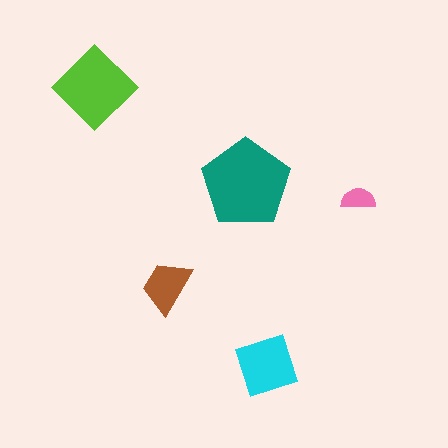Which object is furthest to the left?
The lime diamond is leftmost.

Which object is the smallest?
The pink semicircle.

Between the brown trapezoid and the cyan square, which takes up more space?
The cyan square.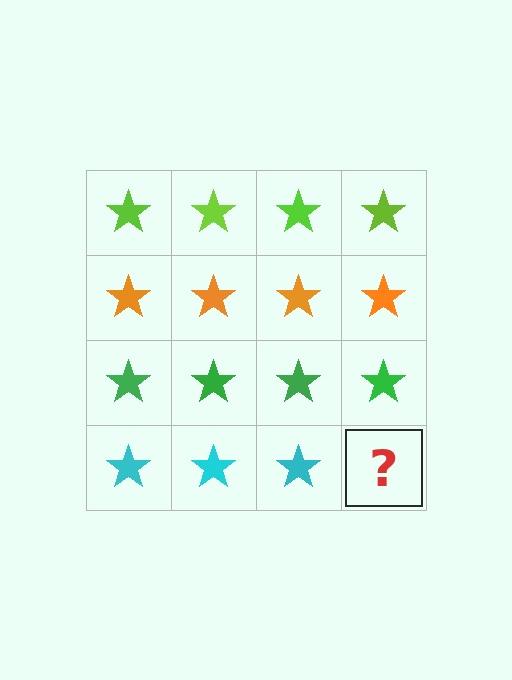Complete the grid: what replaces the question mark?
The question mark should be replaced with a cyan star.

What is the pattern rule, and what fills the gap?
The rule is that each row has a consistent color. The gap should be filled with a cyan star.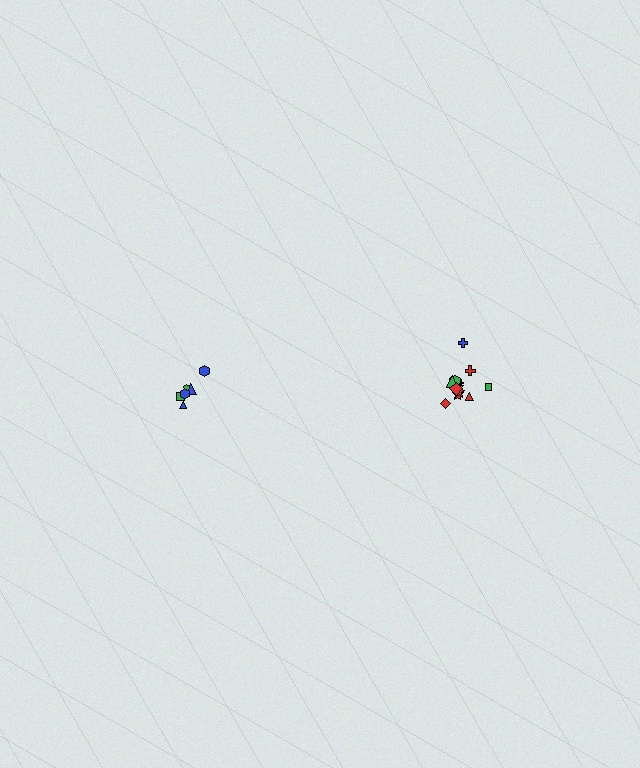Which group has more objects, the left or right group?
The right group.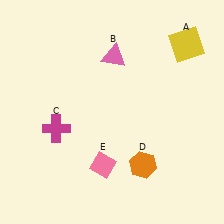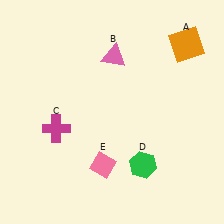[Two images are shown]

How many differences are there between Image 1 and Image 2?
There are 2 differences between the two images.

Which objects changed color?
A changed from yellow to orange. D changed from orange to green.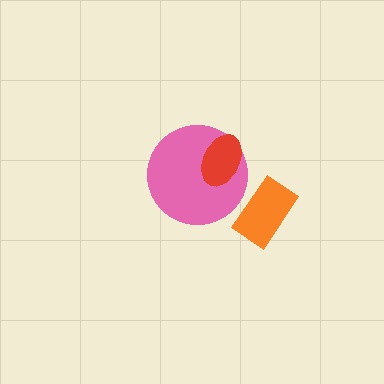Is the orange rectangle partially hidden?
No, no other shape covers it.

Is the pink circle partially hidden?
Yes, it is partially covered by another shape.